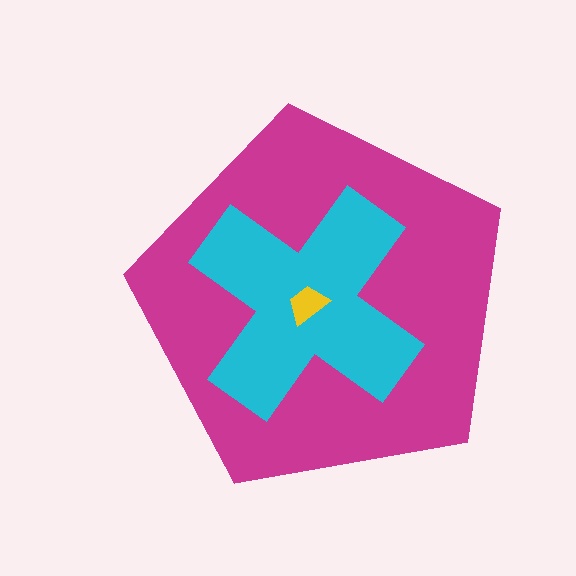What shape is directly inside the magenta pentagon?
The cyan cross.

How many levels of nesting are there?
3.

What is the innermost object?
The yellow trapezoid.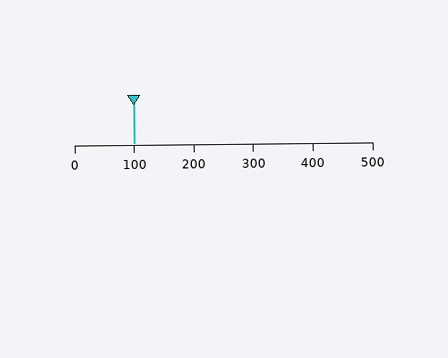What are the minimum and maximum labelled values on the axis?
The axis runs from 0 to 500.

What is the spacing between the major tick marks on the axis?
The major ticks are spaced 100 apart.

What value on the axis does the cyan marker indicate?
The marker indicates approximately 100.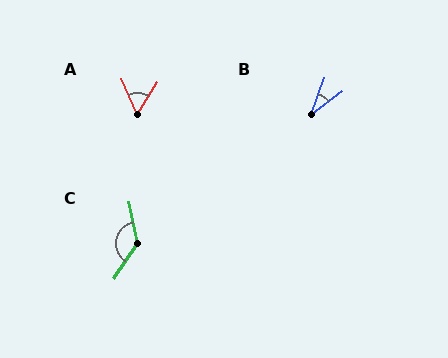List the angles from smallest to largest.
B (32°), A (55°), C (136°).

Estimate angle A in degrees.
Approximately 55 degrees.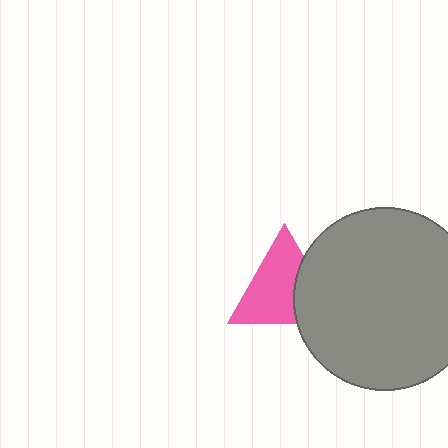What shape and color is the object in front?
The object in front is a gray circle.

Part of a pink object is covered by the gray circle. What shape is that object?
It is a triangle.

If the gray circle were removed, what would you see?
You would see the complete pink triangle.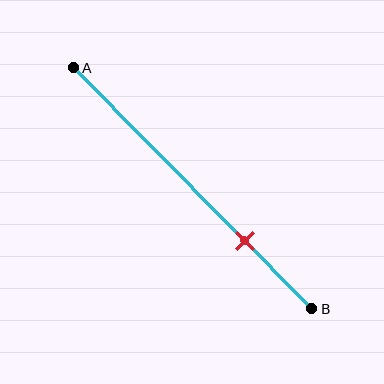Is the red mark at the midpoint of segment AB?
No, the mark is at about 70% from A, not at the 50% midpoint.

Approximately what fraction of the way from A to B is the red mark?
The red mark is approximately 70% of the way from A to B.